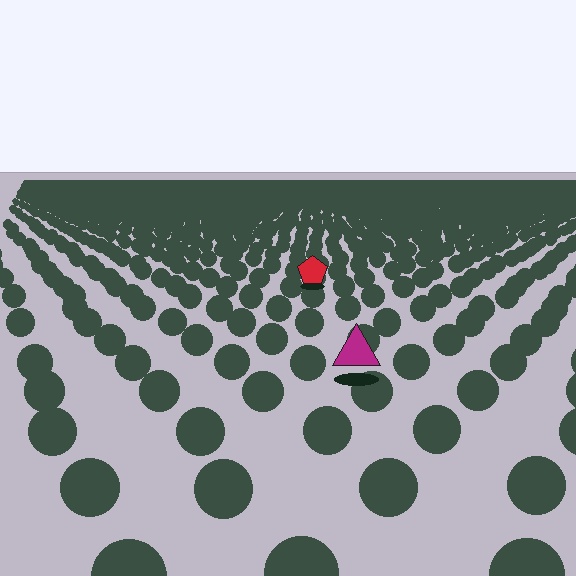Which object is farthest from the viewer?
The red pentagon is farthest from the viewer. It appears smaller and the ground texture around it is denser.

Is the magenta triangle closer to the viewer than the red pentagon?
Yes. The magenta triangle is closer — you can tell from the texture gradient: the ground texture is coarser near it.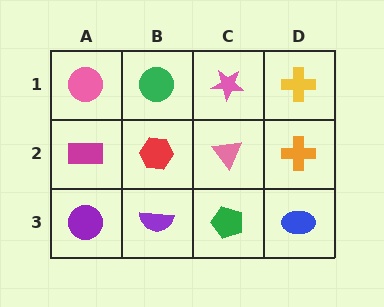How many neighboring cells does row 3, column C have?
3.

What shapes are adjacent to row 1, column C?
A pink triangle (row 2, column C), a green circle (row 1, column B), a yellow cross (row 1, column D).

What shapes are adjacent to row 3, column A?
A magenta rectangle (row 2, column A), a purple semicircle (row 3, column B).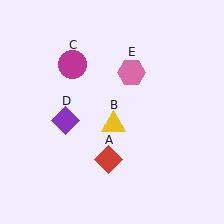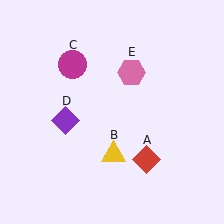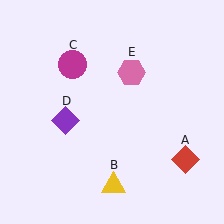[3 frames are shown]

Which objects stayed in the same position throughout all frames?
Magenta circle (object C) and purple diamond (object D) and pink hexagon (object E) remained stationary.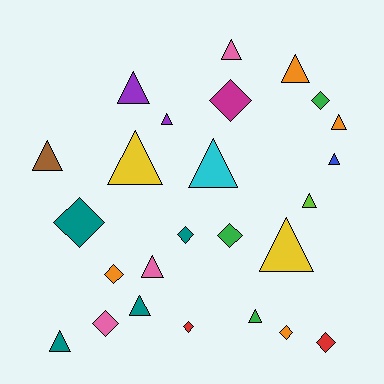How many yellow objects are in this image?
There are 2 yellow objects.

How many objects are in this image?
There are 25 objects.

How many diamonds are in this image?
There are 10 diamonds.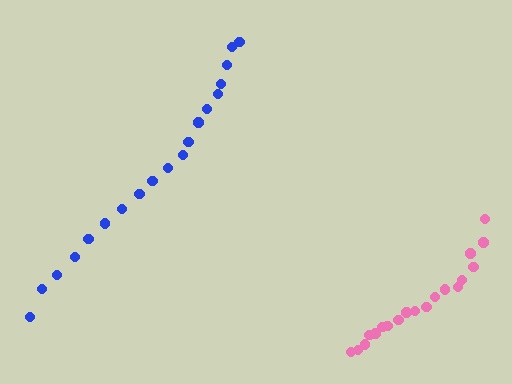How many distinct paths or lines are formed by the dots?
There are 2 distinct paths.